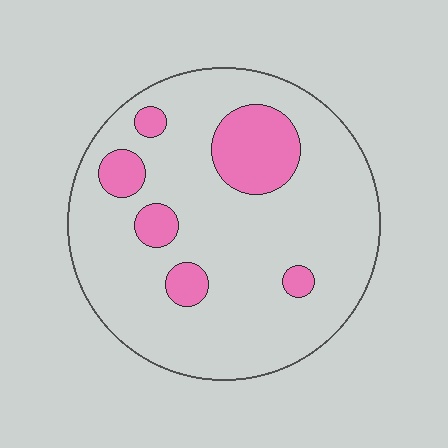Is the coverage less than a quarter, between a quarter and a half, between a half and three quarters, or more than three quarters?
Less than a quarter.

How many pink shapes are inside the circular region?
6.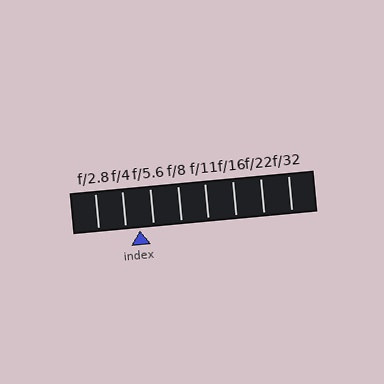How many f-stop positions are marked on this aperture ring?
There are 8 f-stop positions marked.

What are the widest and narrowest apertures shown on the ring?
The widest aperture shown is f/2.8 and the narrowest is f/32.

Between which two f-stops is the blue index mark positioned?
The index mark is between f/4 and f/5.6.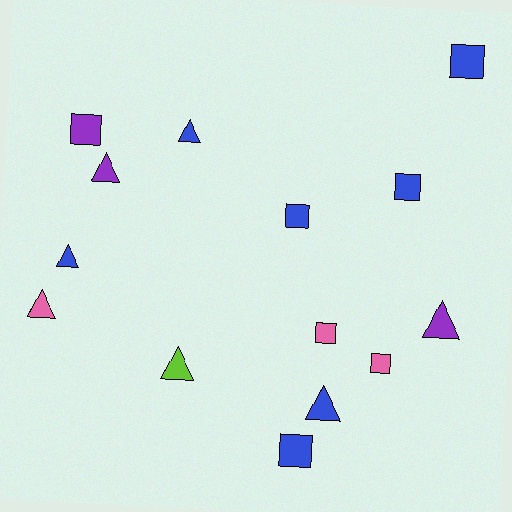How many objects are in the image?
There are 14 objects.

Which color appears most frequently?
Blue, with 7 objects.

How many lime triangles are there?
There is 1 lime triangle.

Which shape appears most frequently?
Square, with 7 objects.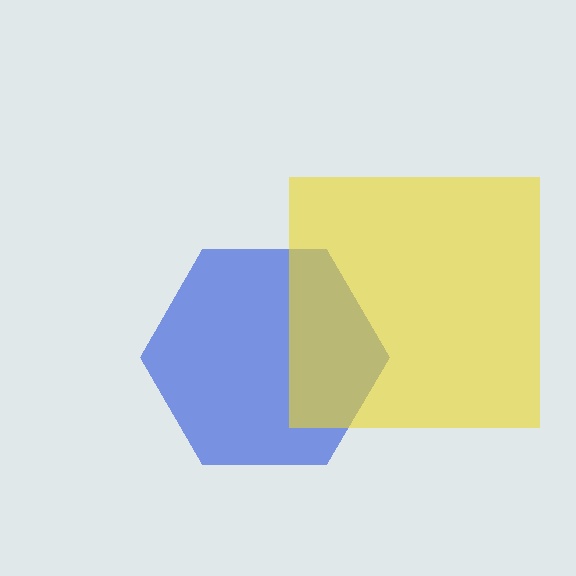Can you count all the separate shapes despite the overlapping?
Yes, there are 2 separate shapes.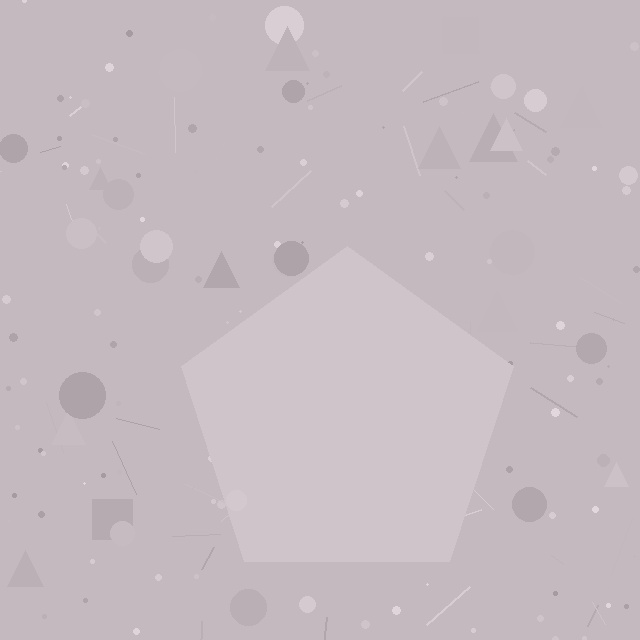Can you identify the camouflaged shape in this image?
The camouflaged shape is a pentagon.